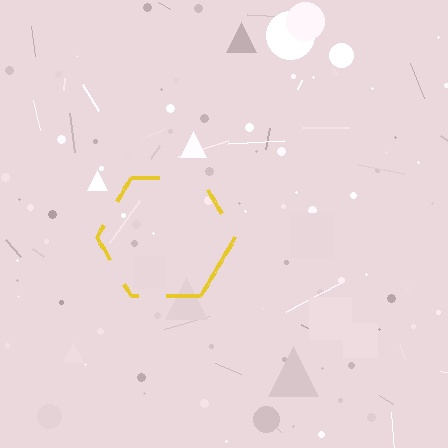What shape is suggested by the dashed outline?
The dashed outline suggests a hexagon.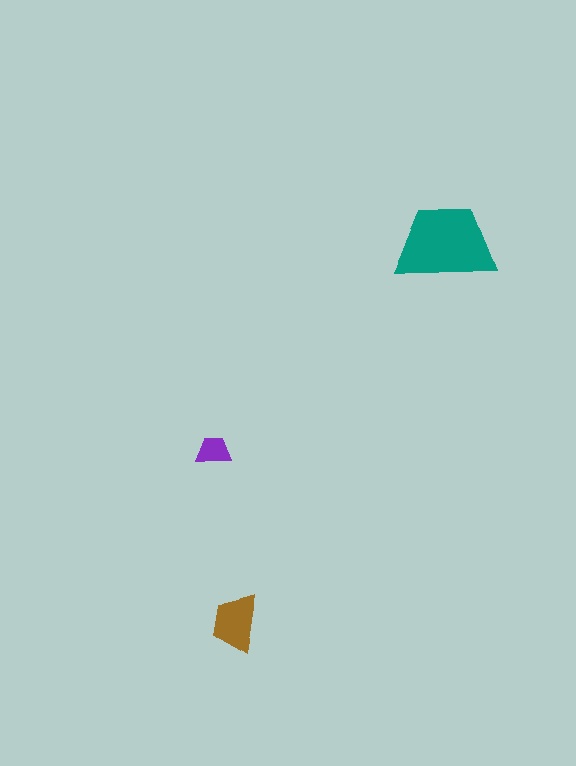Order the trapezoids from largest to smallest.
the teal one, the brown one, the purple one.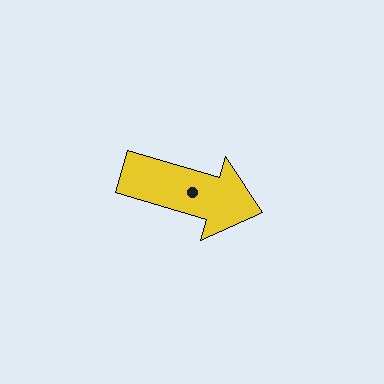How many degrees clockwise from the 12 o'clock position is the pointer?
Approximately 106 degrees.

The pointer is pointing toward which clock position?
Roughly 4 o'clock.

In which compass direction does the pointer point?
East.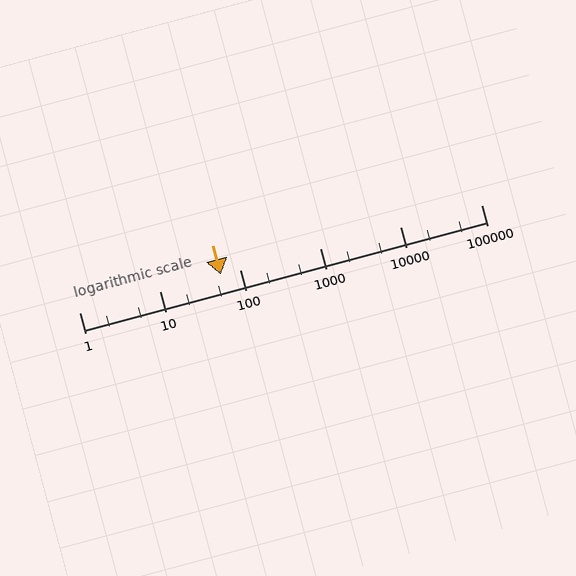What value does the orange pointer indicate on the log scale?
The pointer indicates approximately 58.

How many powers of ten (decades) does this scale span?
The scale spans 5 decades, from 1 to 100000.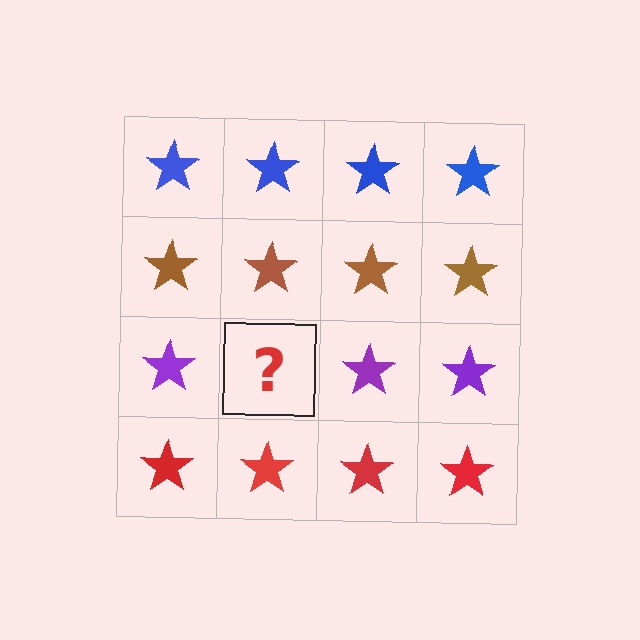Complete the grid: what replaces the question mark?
The question mark should be replaced with a purple star.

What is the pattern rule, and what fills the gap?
The rule is that each row has a consistent color. The gap should be filled with a purple star.